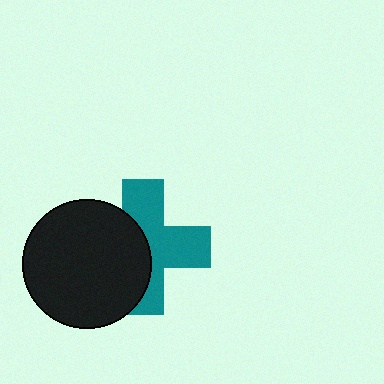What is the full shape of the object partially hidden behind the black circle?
The partially hidden object is a teal cross.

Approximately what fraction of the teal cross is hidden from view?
Roughly 44% of the teal cross is hidden behind the black circle.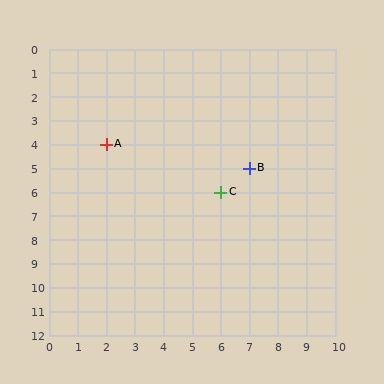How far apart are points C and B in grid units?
Points C and B are 1 column and 1 row apart (about 1.4 grid units diagonally).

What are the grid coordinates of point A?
Point A is at grid coordinates (2, 4).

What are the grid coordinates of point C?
Point C is at grid coordinates (6, 6).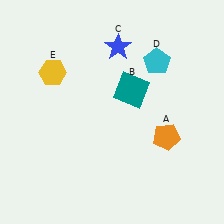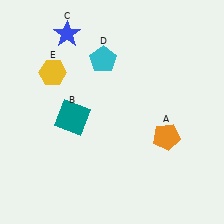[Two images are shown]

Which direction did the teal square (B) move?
The teal square (B) moved left.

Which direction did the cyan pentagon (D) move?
The cyan pentagon (D) moved left.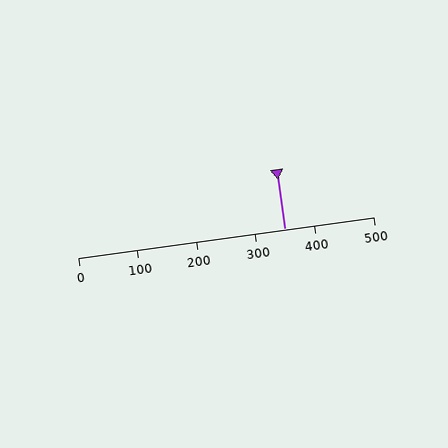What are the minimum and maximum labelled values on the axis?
The axis runs from 0 to 500.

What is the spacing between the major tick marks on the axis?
The major ticks are spaced 100 apart.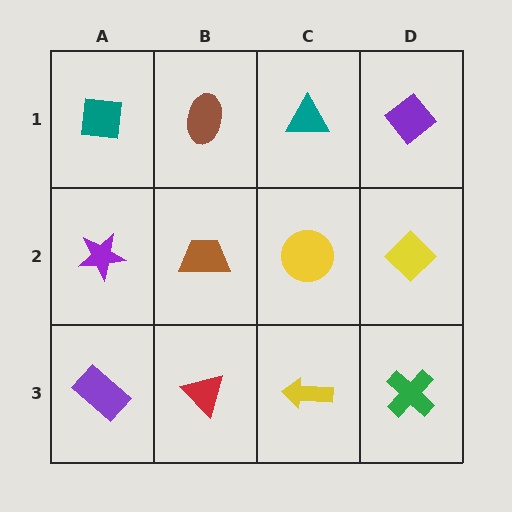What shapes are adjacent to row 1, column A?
A purple star (row 2, column A), a brown ellipse (row 1, column B).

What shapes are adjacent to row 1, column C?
A yellow circle (row 2, column C), a brown ellipse (row 1, column B), a purple diamond (row 1, column D).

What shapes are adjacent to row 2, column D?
A purple diamond (row 1, column D), a green cross (row 3, column D), a yellow circle (row 2, column C).